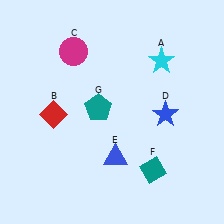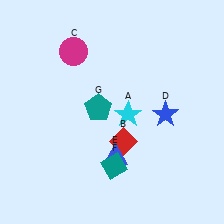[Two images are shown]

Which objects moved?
The objects that moved are: the cyan star (A), the red diamond (B), the teal diamond (F).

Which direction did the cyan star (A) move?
The cyan star (A) moved down.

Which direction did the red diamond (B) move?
The red diamond (B) moved right.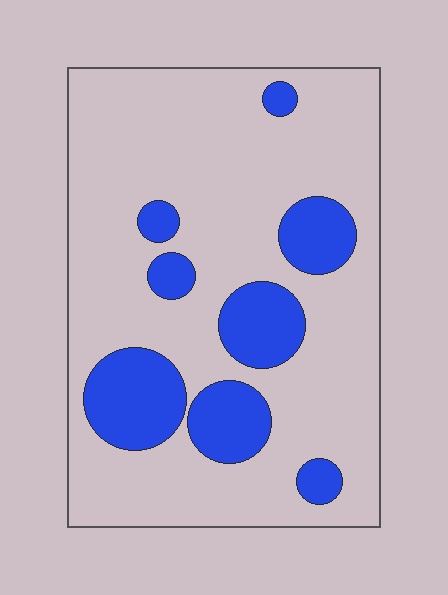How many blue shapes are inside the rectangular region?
8.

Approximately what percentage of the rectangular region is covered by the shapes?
Approximately 20%.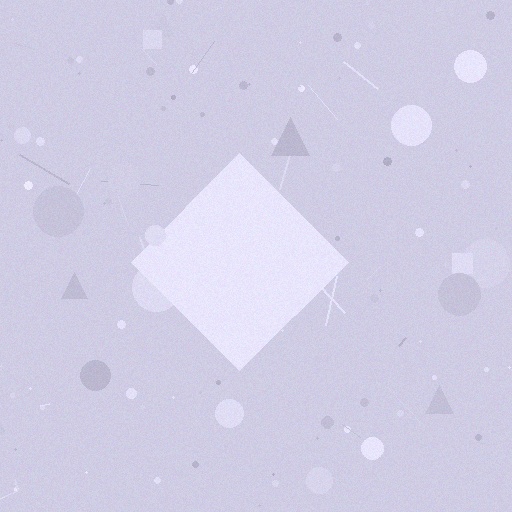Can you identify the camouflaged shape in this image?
The camouflaged shape is a diamond.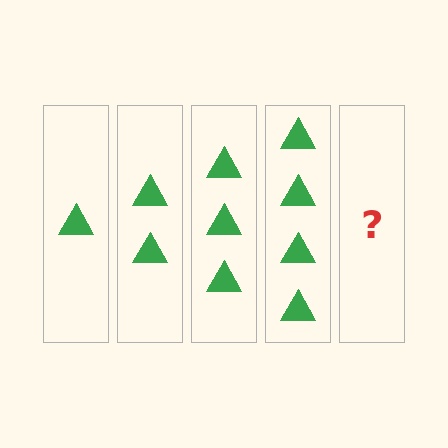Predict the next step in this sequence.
The next step is 5 triangles.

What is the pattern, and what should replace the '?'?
The pattern is that each step adds one more triangle. The '?' should be 5 triangles.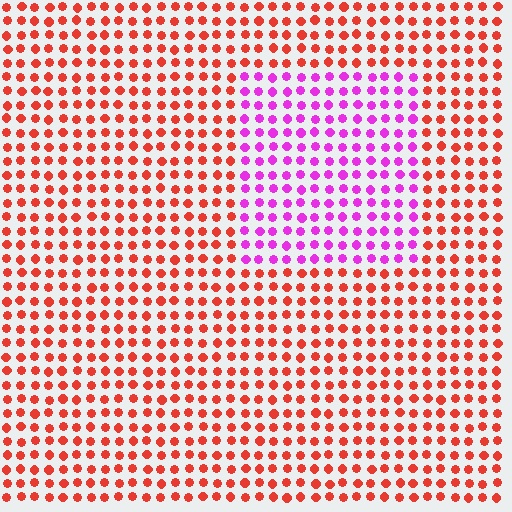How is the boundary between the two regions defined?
The boundary is defined purely by a slight shift in hue (about 62 degrees). Spacing, size, and orientation are identical on both sides.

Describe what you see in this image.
The image is filled with small red elements in a uniform arrangement. A rectangle-shaped region is visible where the elements are tinted to a slightly different hue, forming a subtle color boundary.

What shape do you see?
I see a rectangle.